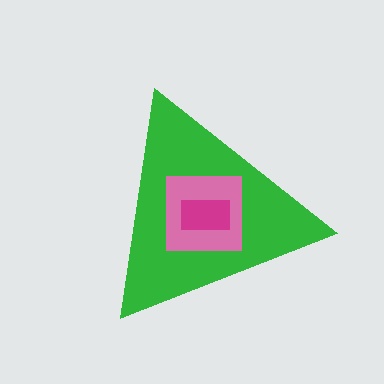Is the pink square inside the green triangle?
Yes.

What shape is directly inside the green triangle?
The pink square.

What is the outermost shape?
The green triangle.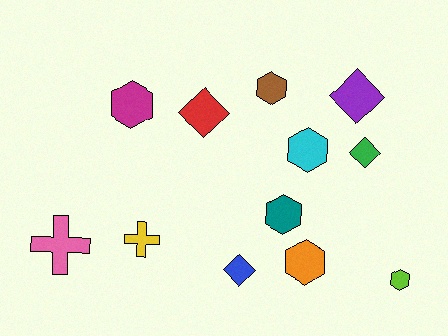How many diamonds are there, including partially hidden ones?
There are 4 diamonds.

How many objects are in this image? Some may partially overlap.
There are 12 objects.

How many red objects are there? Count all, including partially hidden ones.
There is 1 red object.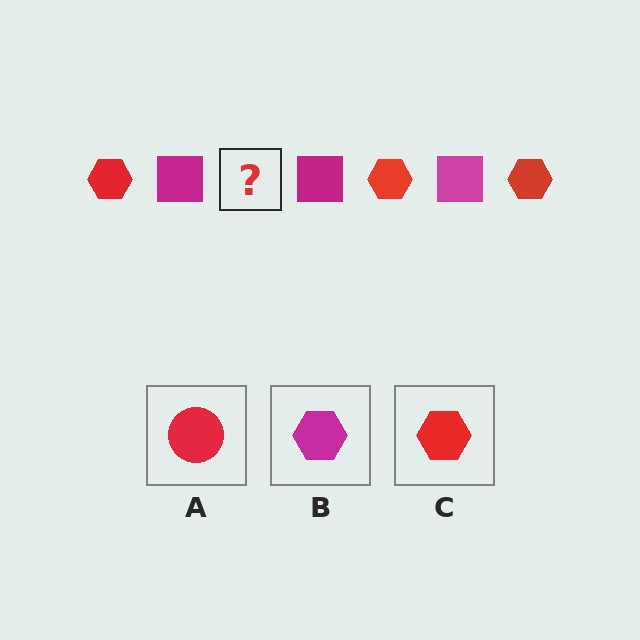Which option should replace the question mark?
Option C.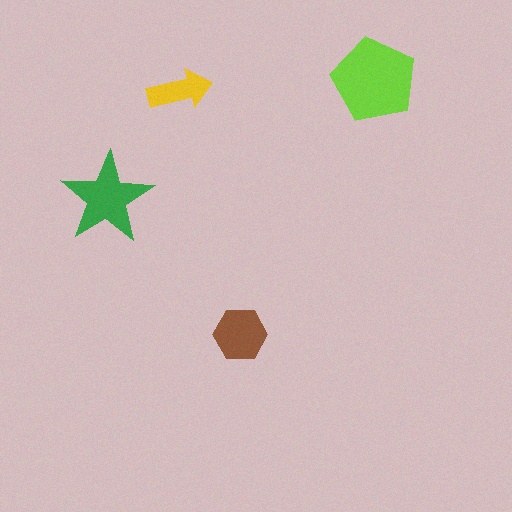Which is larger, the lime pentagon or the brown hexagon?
The lime pentagon.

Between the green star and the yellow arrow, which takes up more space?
The green star.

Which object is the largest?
The lime pentagon.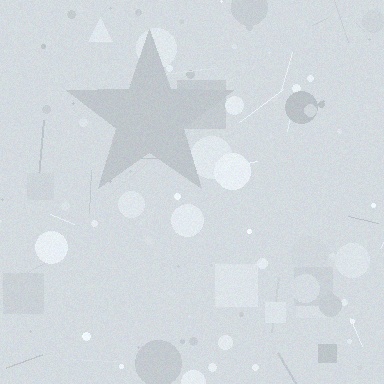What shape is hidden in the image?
A star is hidden in the image.